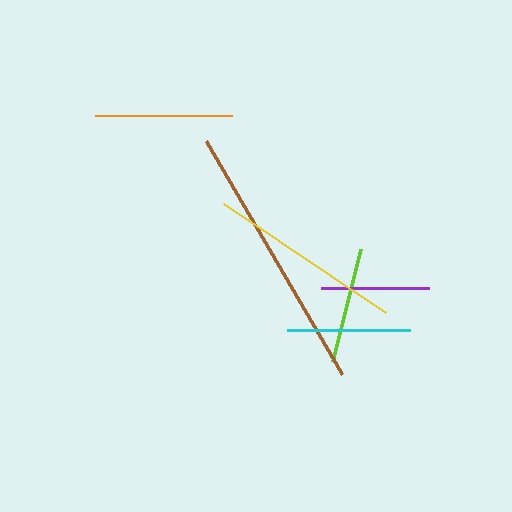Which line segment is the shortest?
The purple line is the shortest at approximately 107 pixels.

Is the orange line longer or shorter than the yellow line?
The yellow line is longer than the orange line.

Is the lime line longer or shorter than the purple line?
The lime line is longer than the purple line.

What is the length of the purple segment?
The purple segment is approximately 107 pixels long.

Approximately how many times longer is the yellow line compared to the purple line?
The yellow line is approximately 1.8 times the length of the purple line.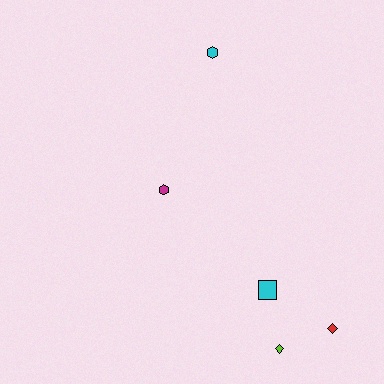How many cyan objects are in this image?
There are 2 cyan objects.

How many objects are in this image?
There are 5 objects.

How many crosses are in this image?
There are no crosses.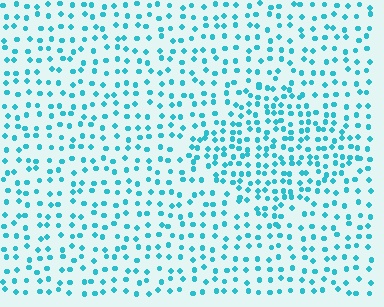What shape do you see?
I see a diamond.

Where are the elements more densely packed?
The elements are more densely packed inside the diamond boundary.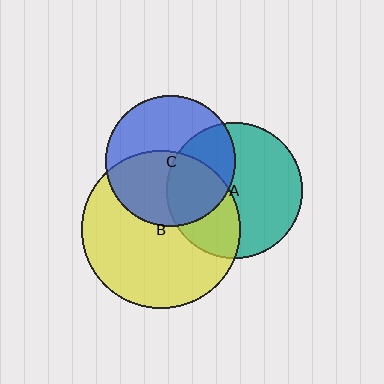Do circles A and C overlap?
Yes.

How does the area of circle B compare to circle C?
Approximately 1.5 times.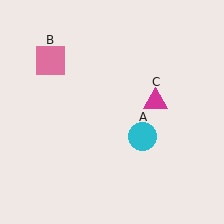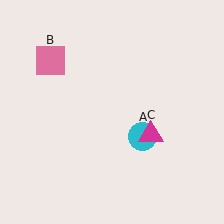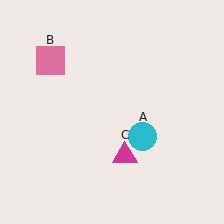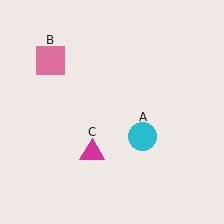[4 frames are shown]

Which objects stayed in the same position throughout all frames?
Cyan circle (object A) and pink square (object B) remained stationary.